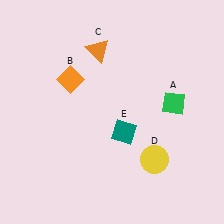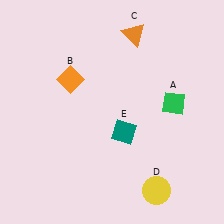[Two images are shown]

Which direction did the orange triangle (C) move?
The orange triangle (C) moved right.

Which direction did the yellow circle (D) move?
The yellow circle (D) moved down.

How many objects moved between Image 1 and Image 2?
2 objects moved between the two images.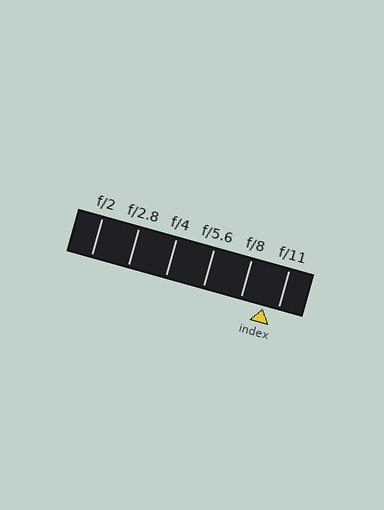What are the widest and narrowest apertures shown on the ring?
The widest aperture shown is f/2 and the narrowest is f/11.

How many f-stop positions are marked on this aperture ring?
There are 6 f-stop positions marked.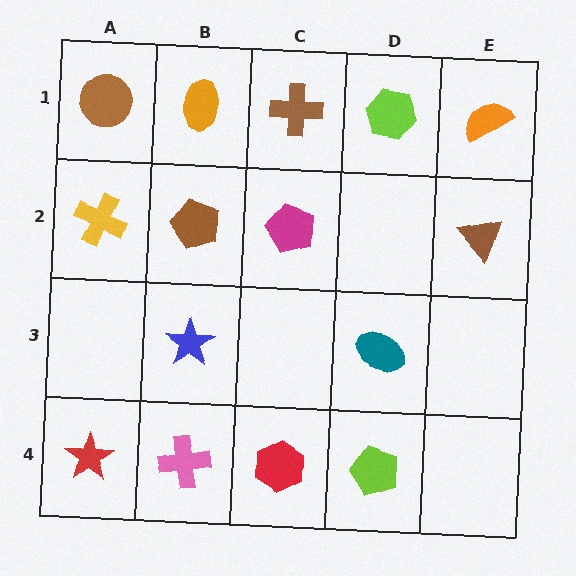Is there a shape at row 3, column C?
No, that cell is empty.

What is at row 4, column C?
A red hexagon.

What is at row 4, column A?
A red star.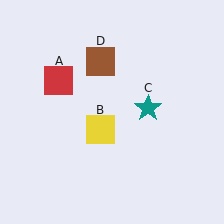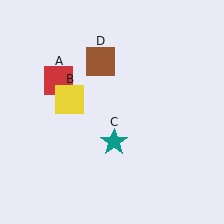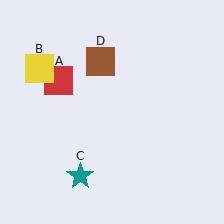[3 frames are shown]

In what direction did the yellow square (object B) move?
The yellow square (object B) moved up and to the left.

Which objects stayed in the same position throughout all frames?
Red square (object A) and brown square (object D) remained stationary.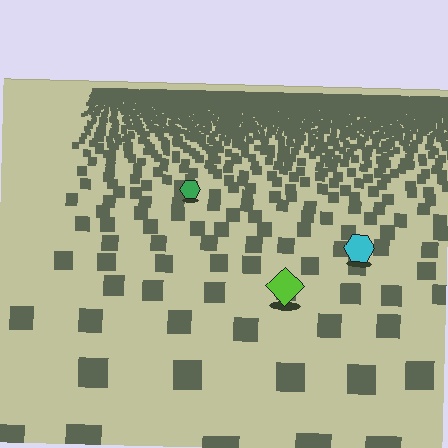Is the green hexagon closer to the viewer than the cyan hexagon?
No. The cyan hexagon is closer — you can tell from the texture gradient: the ground texture is coarser near it.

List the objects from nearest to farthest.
From nearest to farthest: the lime diamond, the cyan hexagon, the green hexagon.